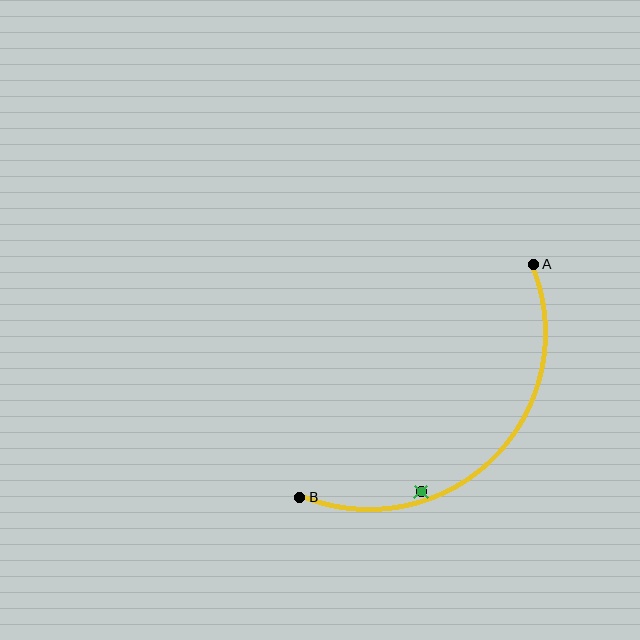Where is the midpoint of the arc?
The arc midpoint is the point on the curve farthest from the straight line joining A and B. It sits below and to the right of that line.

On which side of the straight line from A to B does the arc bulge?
The arc bulges below and to the right of the straight line connecting A and B.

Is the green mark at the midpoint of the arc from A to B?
No — the green mark does not lie on the arc at all. It sits slightly inside the curve.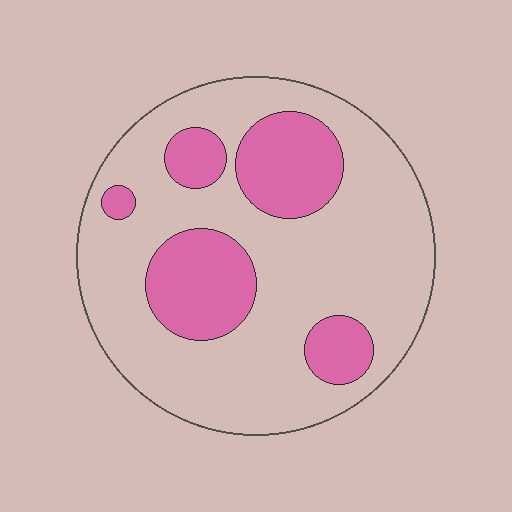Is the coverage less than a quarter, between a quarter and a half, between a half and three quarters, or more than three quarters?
Between a quarter and a half.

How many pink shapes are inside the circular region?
5.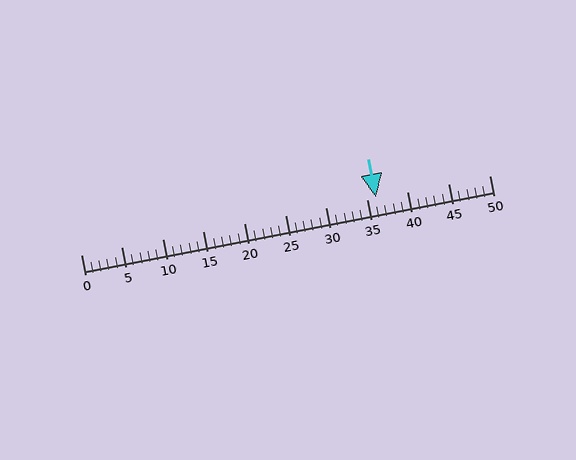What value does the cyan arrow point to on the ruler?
The cyan arrow points to approximately 36.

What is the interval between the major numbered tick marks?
The major tick marks are spaced 5 units apart.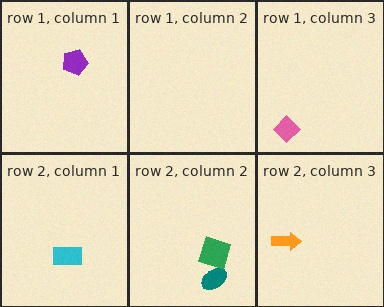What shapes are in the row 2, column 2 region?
The teal ellipse, the green square.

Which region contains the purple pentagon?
The row 1, column 1 region.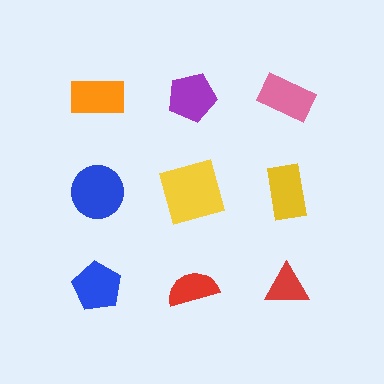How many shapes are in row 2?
3 shapes.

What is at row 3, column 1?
A blue pentagon.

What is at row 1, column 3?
A pink rectangle.